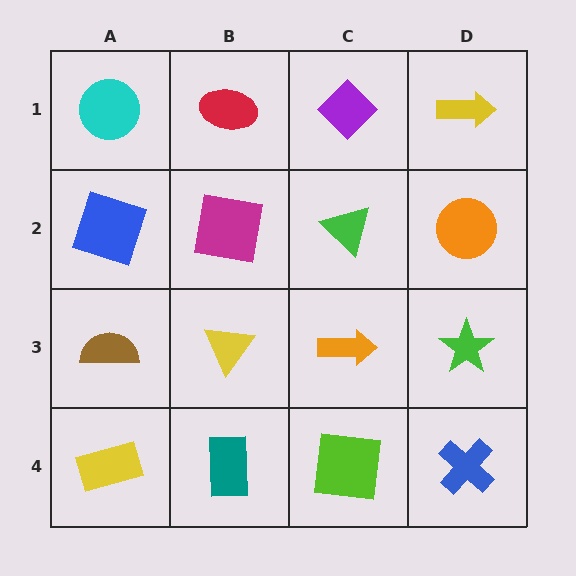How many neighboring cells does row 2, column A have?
3.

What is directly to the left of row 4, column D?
A lime square.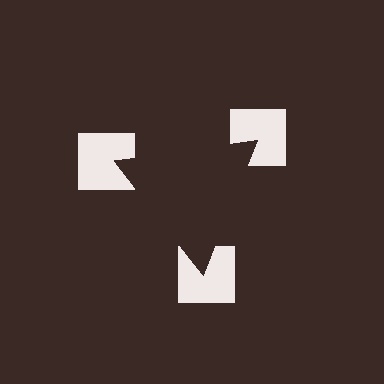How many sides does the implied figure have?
3 sides.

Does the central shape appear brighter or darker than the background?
It typically appears slightly darker than the background, even though no actual brightness change is drawn.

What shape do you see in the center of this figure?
An illusory triangle — its edges are inferred from the aligned wedge cuts in the notched squares, not physically drawn.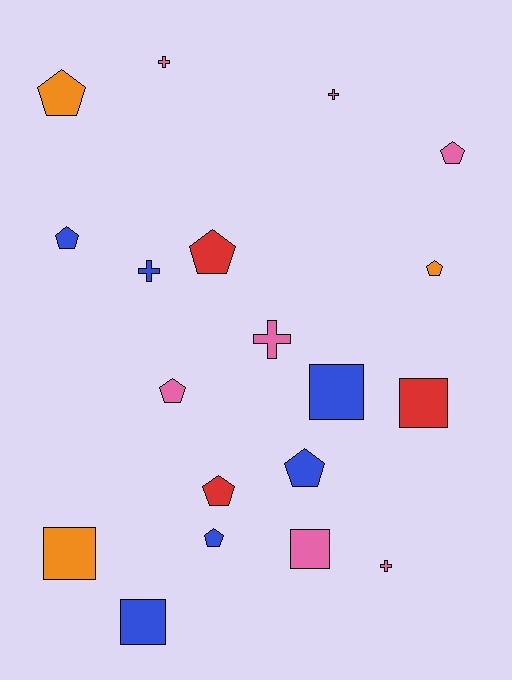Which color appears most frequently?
Pink, with 7 objects.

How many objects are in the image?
There are 19 objects.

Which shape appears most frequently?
Pentagon, with 9 objects.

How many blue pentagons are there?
There are 3 blue pentagons.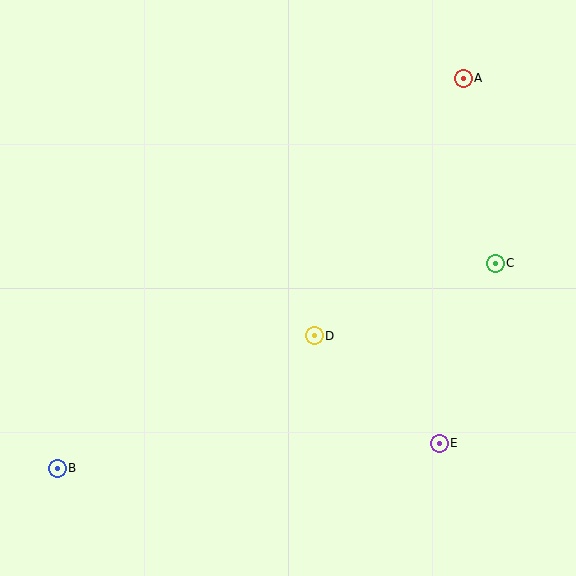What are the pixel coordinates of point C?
Point C is at (495, 263).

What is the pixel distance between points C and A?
The distance between C and A is 187 pixels.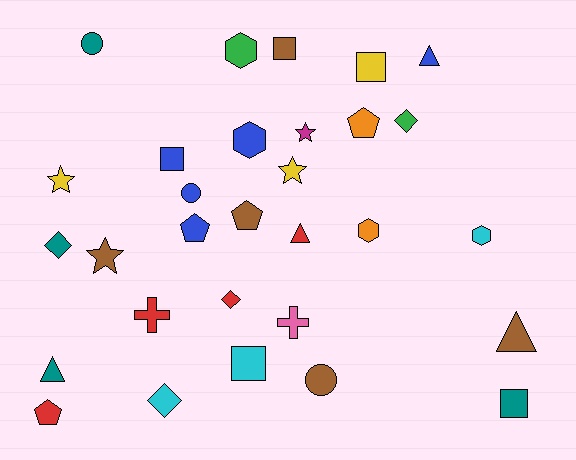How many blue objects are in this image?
There are 5 blue objects.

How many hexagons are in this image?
There are 4 hexagons.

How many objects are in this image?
There are 30 objects.